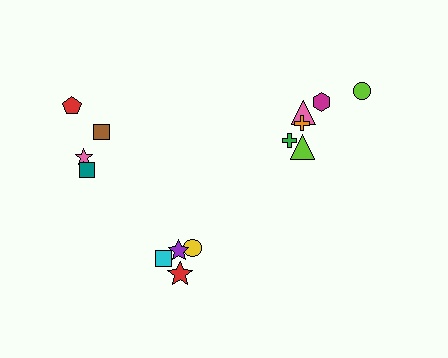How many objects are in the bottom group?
There are 4 objects.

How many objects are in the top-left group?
There are 4 objects.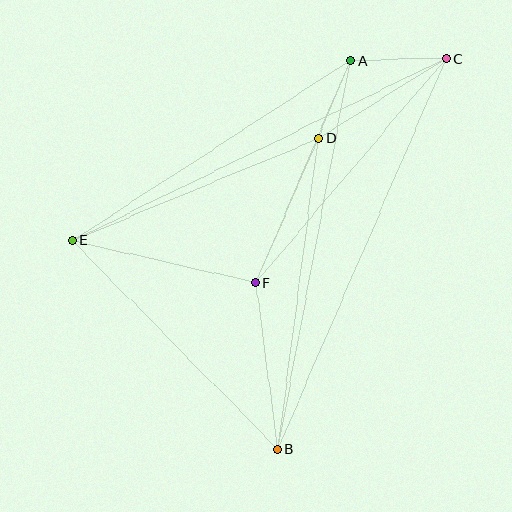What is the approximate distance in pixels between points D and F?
The distance between D and F is approximately 157 pixels.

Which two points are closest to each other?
Points A and D are closest to each other.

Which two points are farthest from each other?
Points B and C are farthest from each other.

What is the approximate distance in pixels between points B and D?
The distance between B and D is approximately 313 pixels.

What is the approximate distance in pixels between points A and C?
The distance between A and C is approximately 95 pixels.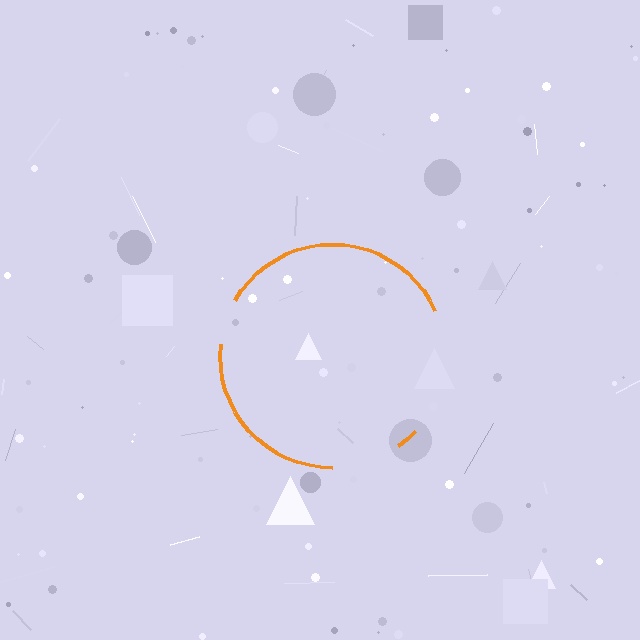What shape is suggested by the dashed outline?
The dashed outline suggests a circle.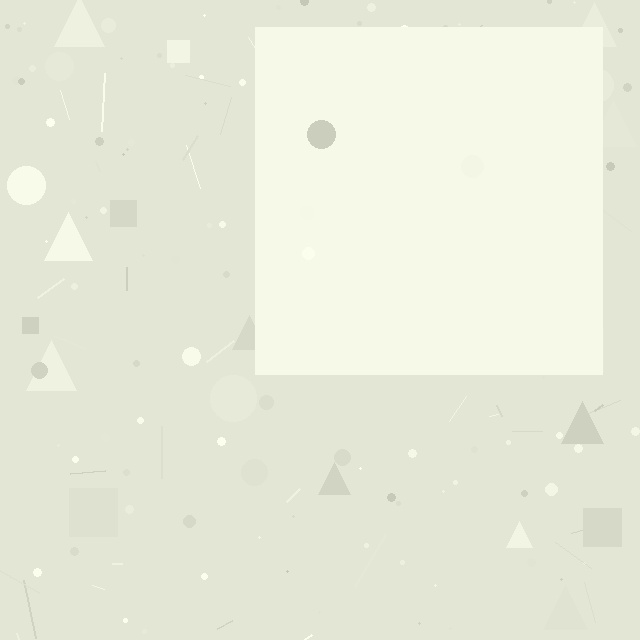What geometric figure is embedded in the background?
A square is embedded in the background.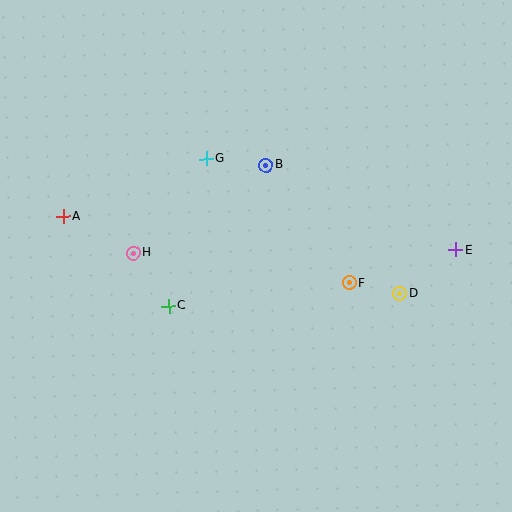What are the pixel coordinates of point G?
Point G is at (206, 159).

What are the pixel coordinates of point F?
Point F is at (349, 283).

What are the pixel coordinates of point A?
Point A is at (63, 217).